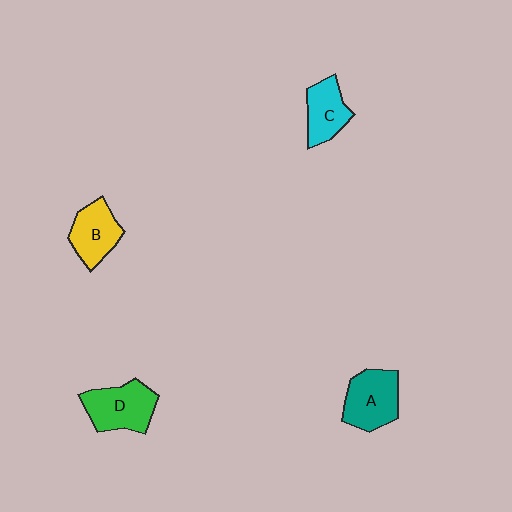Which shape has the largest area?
Shape D (green).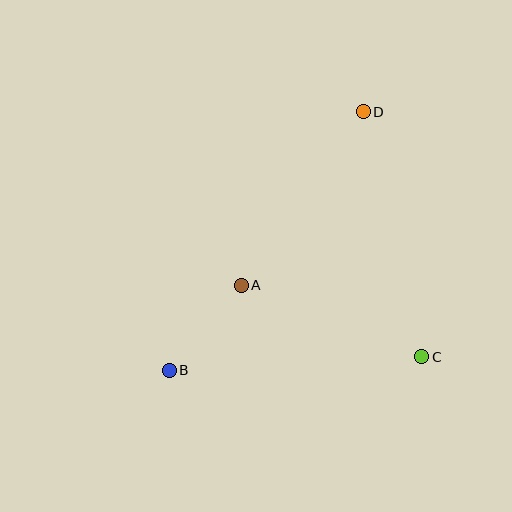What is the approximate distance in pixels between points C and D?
The distance between C and D is approximately 252 pixels.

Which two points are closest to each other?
Points A and B are closest to each other.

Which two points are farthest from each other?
Points B and D are farthest from each other.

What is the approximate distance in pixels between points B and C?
The distance between B and C is approximately 253 pixels.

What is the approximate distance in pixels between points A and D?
The distance between A and D is approximately 213 pixels.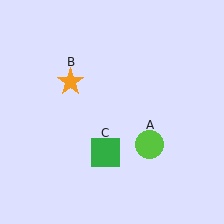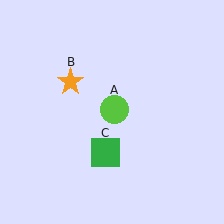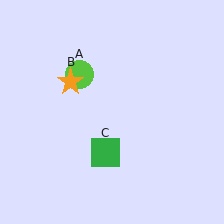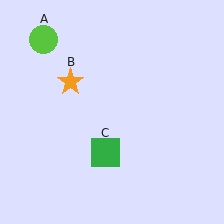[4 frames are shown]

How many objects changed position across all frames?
1 object changed position: lime circle (object A).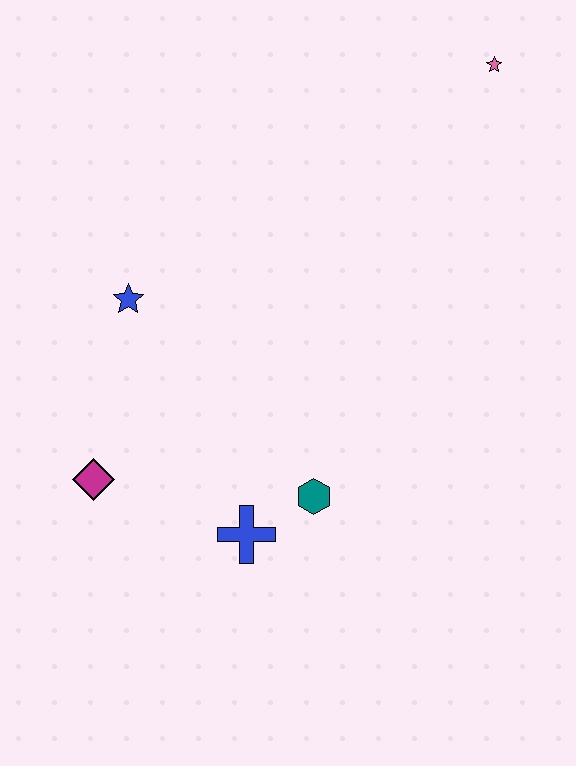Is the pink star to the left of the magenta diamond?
No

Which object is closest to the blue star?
The magenta diamond is closest to the blue star.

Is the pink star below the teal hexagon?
No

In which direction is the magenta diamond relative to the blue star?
The magenta diamond is below the blue star.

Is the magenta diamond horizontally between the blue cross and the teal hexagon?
No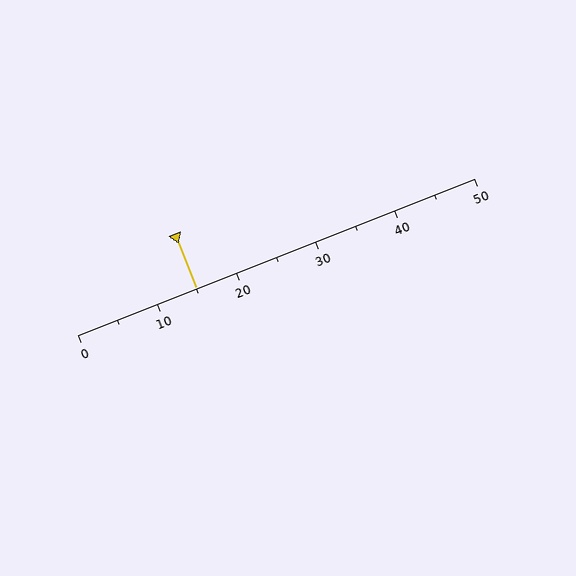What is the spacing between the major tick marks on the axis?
The major ticks are spaced 10 apart.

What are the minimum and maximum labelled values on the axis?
The axis runs from 0 to 50.